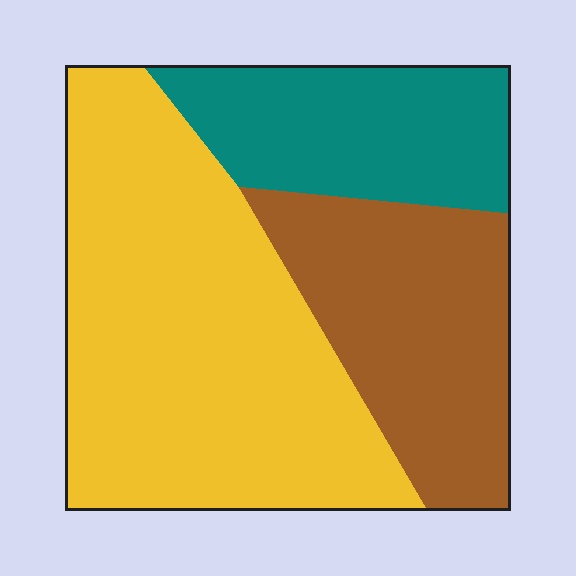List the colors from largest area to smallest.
From largest to smallest: yellow, brown, teal.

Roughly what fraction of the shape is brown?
Brown covers roughly 25% of the shape.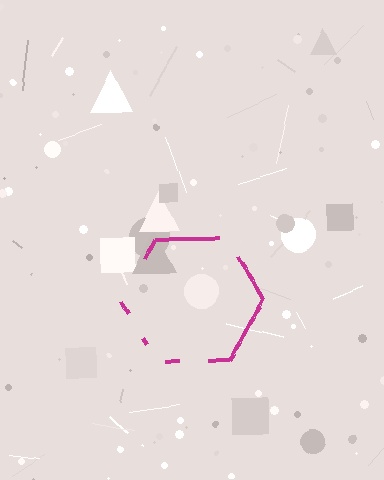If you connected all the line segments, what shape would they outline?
They would outline a hexagon.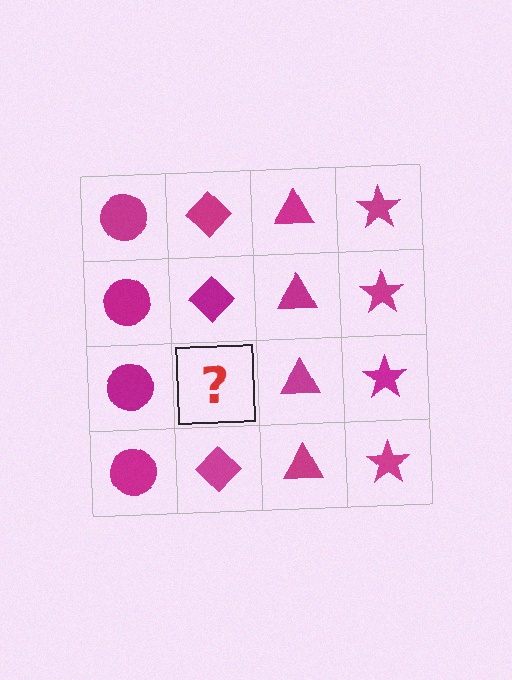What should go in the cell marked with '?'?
The missing cell should contain a magenta diamond.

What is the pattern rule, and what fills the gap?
The rule is that each column has a consistent shape. The gap should be filled with a magenta diamond.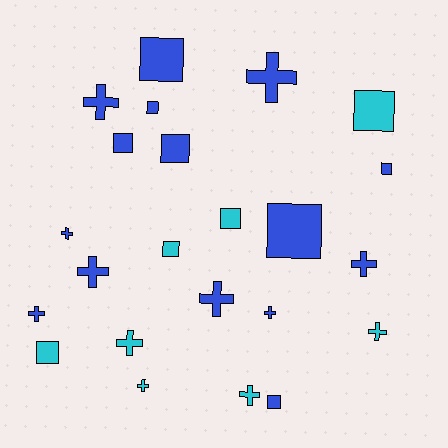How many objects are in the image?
There are 23 objects.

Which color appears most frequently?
Blue, with 15 objects.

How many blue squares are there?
There are 7 blue squares.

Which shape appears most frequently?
Cross, with 12 objects.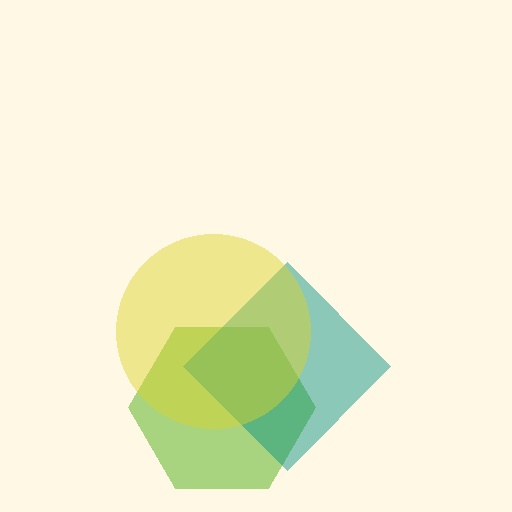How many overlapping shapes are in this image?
There are 3 overlapping shapes in the image.